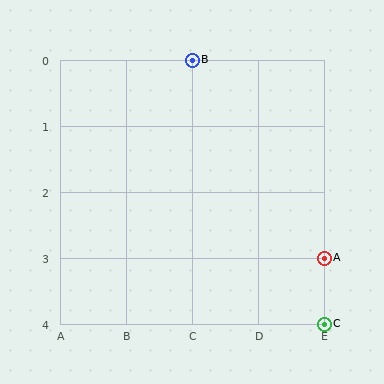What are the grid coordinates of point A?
Point A is at grid coordinates (E, 3).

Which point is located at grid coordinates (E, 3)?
Point A is at (E, 3).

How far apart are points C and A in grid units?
Points C and A are 1 row apart.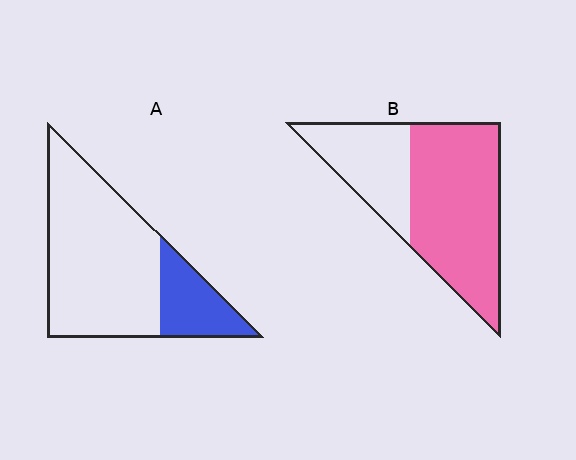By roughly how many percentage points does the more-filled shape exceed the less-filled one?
By roughly 45 percentage points (B over A).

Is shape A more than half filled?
No.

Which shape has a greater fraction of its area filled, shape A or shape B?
Shape B.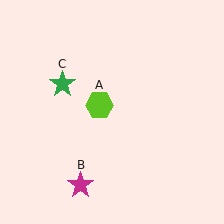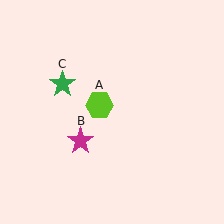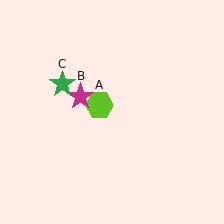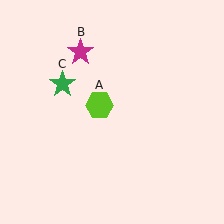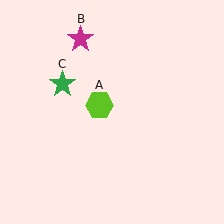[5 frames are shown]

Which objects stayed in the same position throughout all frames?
Lime hexagon (object A) and green star (object C) remained stationary.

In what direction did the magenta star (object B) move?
The magenta star (object B) moved up.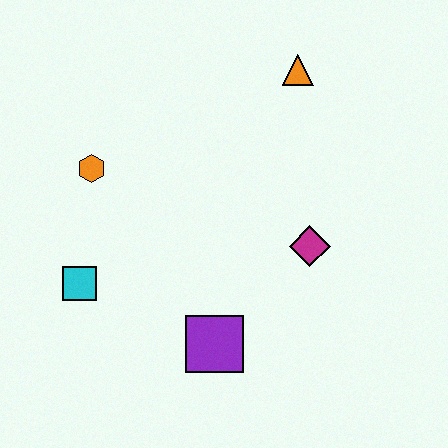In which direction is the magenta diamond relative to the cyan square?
The magenta diamond is to the right of the cyan square.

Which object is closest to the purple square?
The magenta diamond is closest to the purple square.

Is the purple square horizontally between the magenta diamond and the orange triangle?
No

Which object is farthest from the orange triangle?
The cyan square is farthest from the orange triangle.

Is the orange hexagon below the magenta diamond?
No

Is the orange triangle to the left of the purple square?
No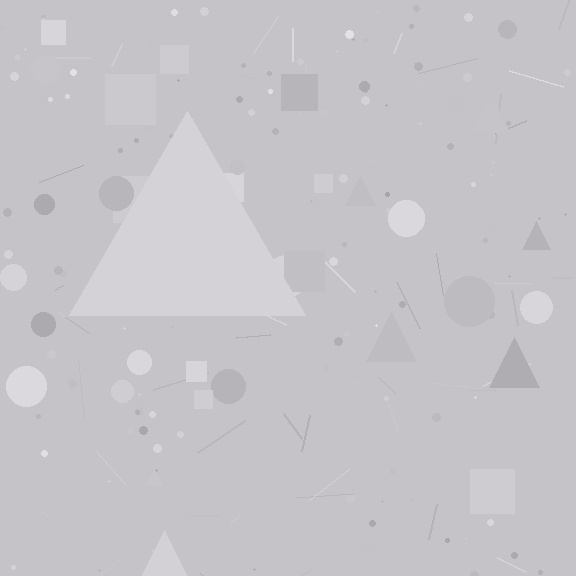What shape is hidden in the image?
A triangle is hidden in the image.